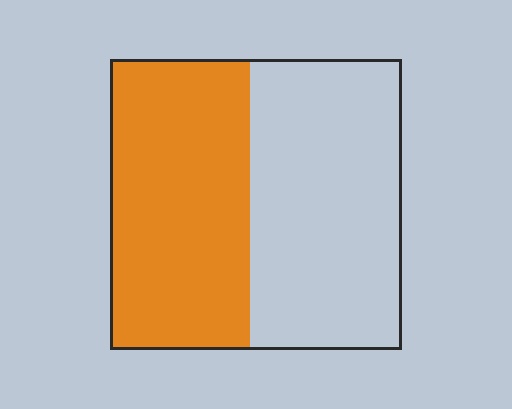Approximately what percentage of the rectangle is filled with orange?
Approximately 50%.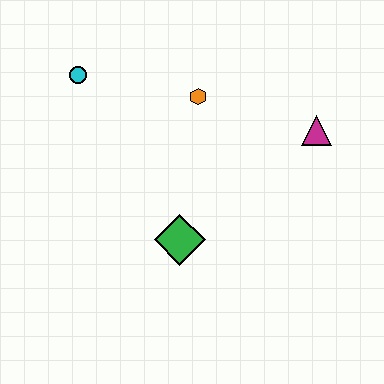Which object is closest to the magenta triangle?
The orange hexagon is closest to the magenta triangle.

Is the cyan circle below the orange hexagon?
No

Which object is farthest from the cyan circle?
The magenta triangle is farthest from the cyan circle.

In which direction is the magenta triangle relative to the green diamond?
The magenta triangle is to the right of the green diamond.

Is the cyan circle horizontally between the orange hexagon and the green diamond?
No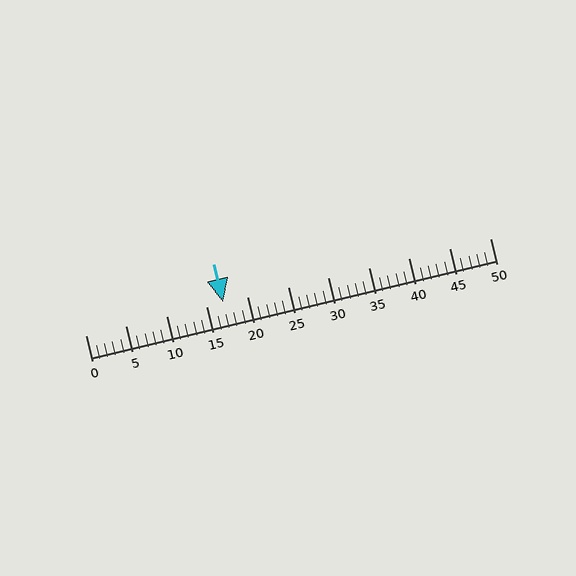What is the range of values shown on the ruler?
The ruler shows values from 0 to 50.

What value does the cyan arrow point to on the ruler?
The cyan arrow points to approximately 17.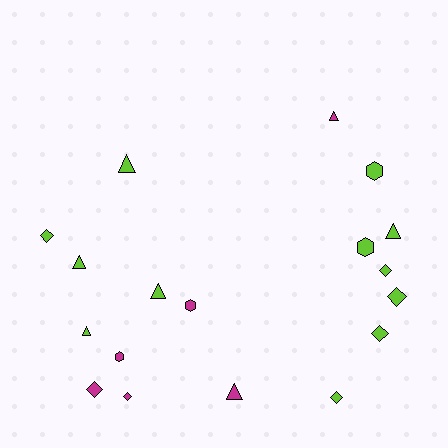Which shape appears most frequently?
Diamond, with 7 objects.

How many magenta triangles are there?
There are 2 magenta triangles.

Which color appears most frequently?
Lime, with 12 objects.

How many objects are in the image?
There are 18 objects.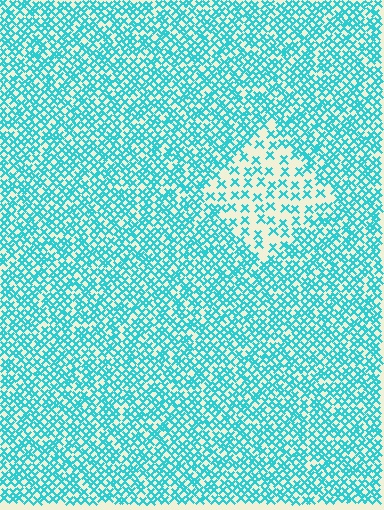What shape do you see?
I see a diamond.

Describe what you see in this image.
The image contains small cyan elements arranged at two different densities. A diamond-shaped region is visible where the elements are less densely packed than the surrounding area.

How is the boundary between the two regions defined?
The boundary is defined by a change in element density (approximately 2.4x ratio). All elements are the same color, size, and shape.